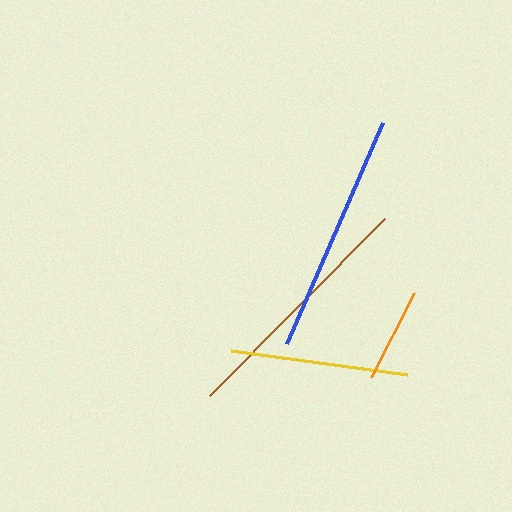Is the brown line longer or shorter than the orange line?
The brown line is longer than the orange line.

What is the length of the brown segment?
The brown segment is approximately 249 pixels long.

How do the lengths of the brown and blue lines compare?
The brown and blue lines are approximately the same length.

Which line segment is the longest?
The brown line is the longest at approximately 249 pixels.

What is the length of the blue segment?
The blue segment is approximately 241 pixels long.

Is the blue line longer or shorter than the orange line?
The blue line is longer than the orange line.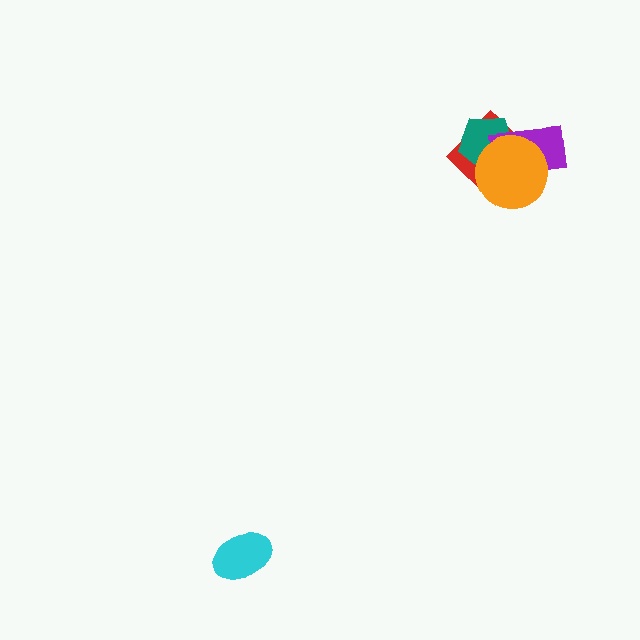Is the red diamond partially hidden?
Yes, it is partially covered by another shape.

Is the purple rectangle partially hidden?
Yes, it is partially covered by another shape.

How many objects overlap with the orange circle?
3 objects overlap with the orange circle.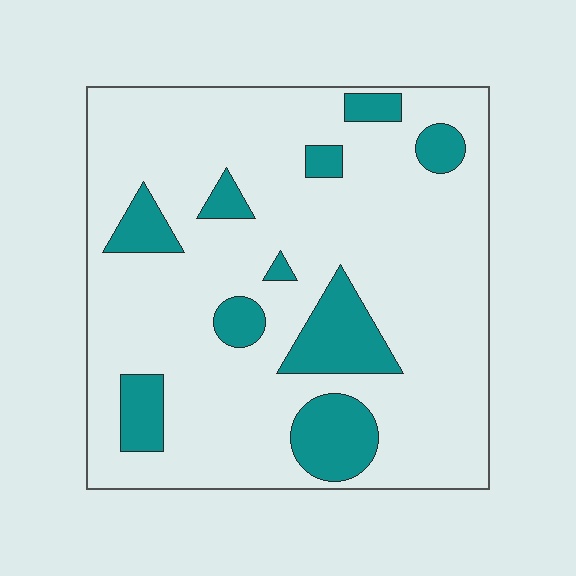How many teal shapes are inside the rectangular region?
10.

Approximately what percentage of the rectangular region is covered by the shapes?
Approximately 20%.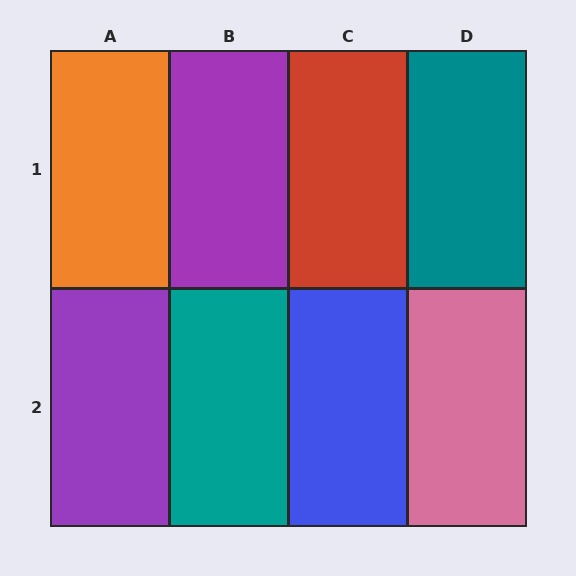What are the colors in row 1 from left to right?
Orange, purple, red, teal.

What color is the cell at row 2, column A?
Purple.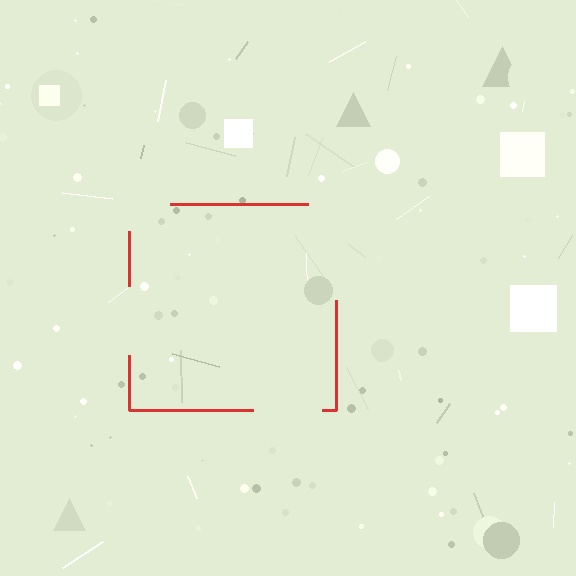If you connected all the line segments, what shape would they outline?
They would outline a square.